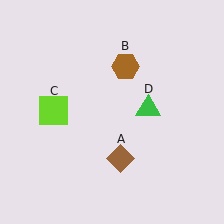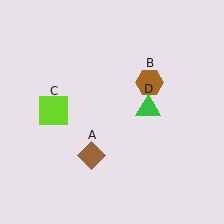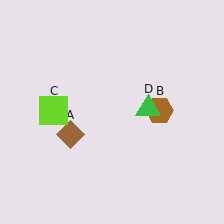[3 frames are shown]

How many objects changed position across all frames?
2 objects changed position: brown diamond (object A), brown hexagon (object B).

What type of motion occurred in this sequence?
The brown diamond (object A), brown hexagon (object B) rotated clockwise around the center of the scene.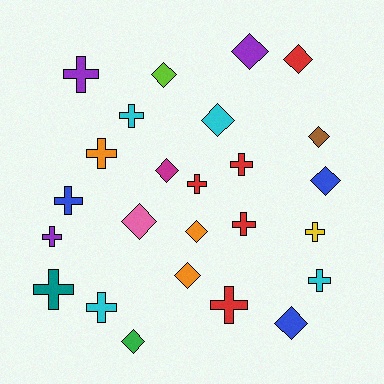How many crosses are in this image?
There are 13 crosses.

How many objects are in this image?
There are 25 objects.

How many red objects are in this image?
There are 5 red objects.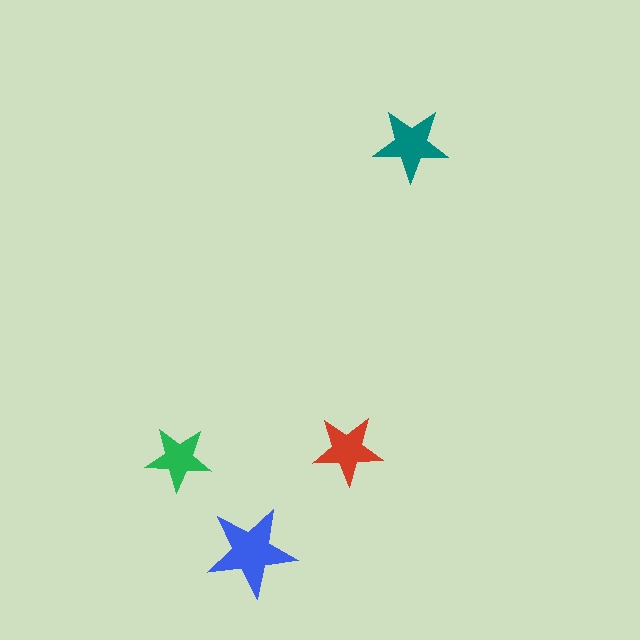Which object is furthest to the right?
The teal star is rightmost.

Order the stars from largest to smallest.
the blue one, the teal one, the red one, the green one.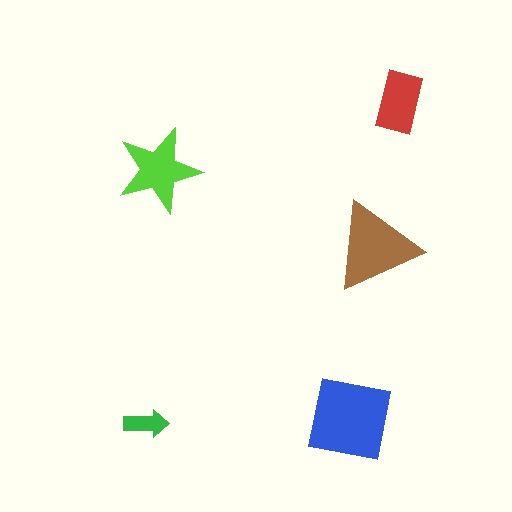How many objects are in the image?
There are 5 objects in the image.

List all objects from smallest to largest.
The green arrow, the red rectangle, the lime star, the brown triangle, the blue square.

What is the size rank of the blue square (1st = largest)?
1st.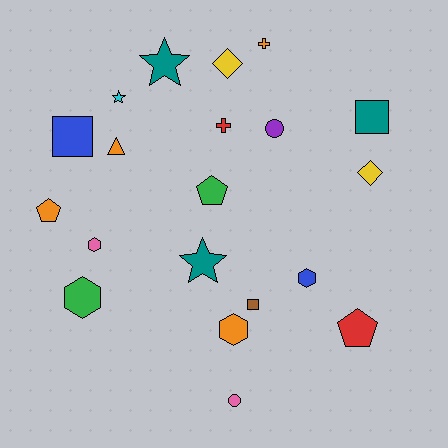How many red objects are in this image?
There are 2 red objects.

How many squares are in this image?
There are 3 squares.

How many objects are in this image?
There are 20 objects.